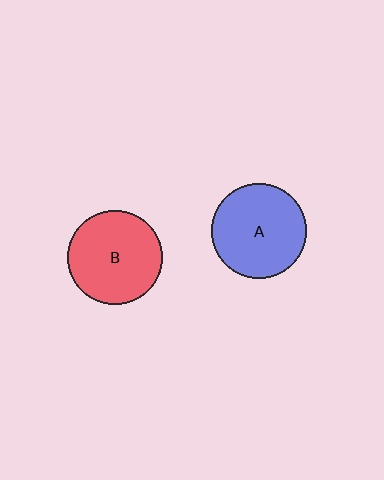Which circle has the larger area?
Circle A (blue).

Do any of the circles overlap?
No, none of the circles overlap.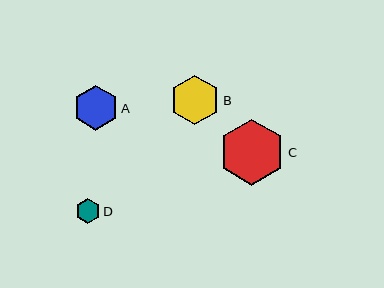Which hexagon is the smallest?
Hexagon D is the smallest with a size of approximately 25 pixels.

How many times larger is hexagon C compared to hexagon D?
Hexagon C is approximately 2.7 times the size of hexagon D.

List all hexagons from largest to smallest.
From largest to smallest: C, B, A, D.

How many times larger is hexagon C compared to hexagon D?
Hexagon C is approximately 2.7 times the size of hexagon D.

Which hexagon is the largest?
Hexagon C is the largest with a size of approximately 66 pixels.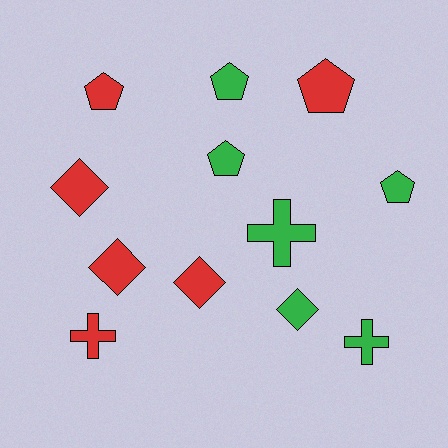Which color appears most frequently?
Red, with 6 objects.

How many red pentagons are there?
There are 2 red pentagons.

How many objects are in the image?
There are 12 objects.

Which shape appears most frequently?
Pentagon, with 5 objects.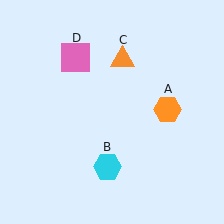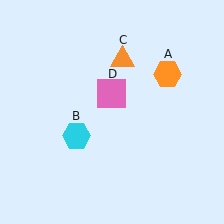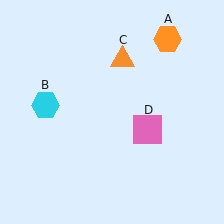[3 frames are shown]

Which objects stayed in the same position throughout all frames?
Orange triangle (object C) remained stationary.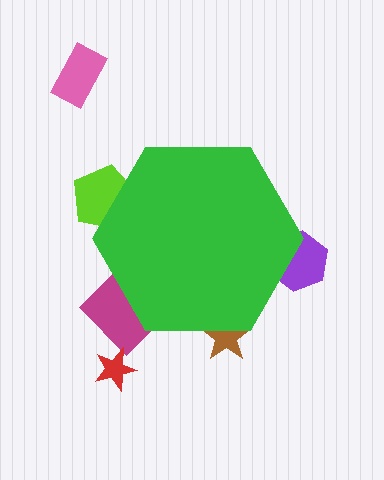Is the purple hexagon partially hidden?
Yes, the purple hexagon is partially hidden behind the green hexagon.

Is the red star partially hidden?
No, the red star is fully visible.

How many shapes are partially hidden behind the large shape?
4 shapes are partially hidden.